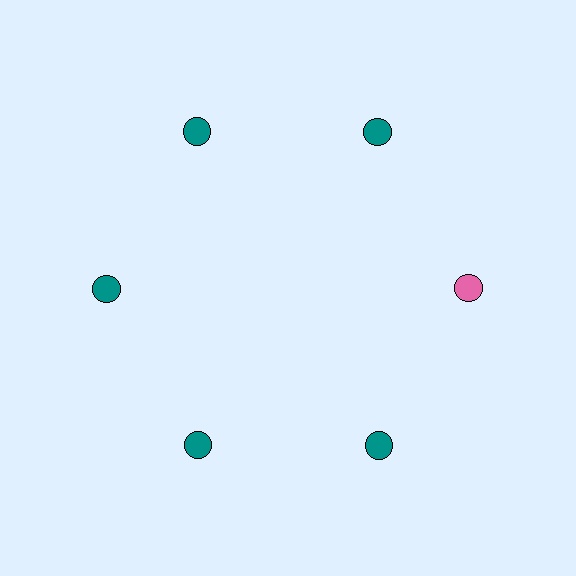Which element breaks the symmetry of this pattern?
The pink circle at roughly the 3 o'clock position breaks the symmetry. All other shapes are teal circles.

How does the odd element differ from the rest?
It has a different color: pink instead of teal.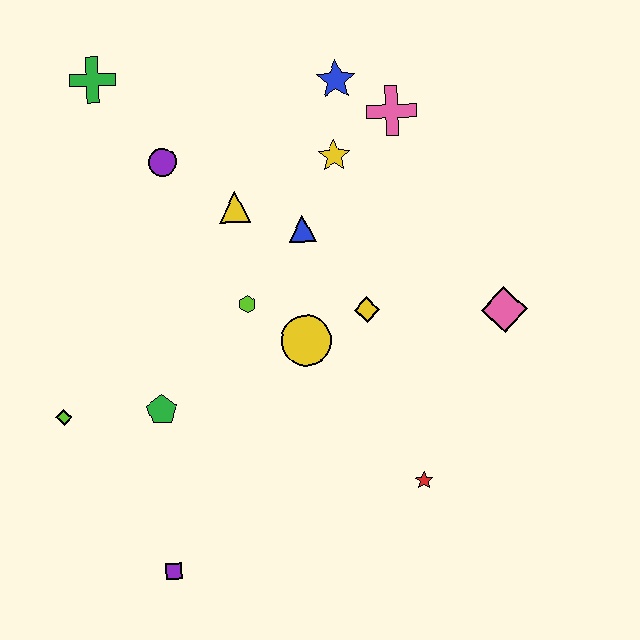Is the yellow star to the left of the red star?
Yes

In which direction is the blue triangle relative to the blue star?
The blue triangle is below the blue star.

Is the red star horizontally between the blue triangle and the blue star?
No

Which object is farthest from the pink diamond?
The green cross is farthest from the pink diamond.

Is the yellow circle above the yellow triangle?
No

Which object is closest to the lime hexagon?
The yellow circle is closest to the lime hexagon.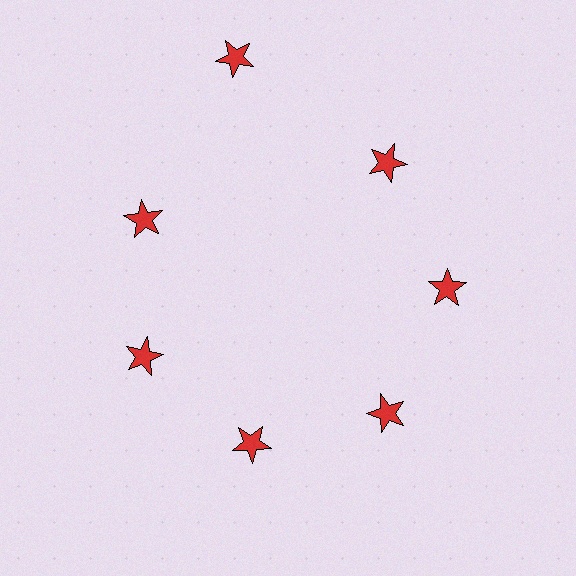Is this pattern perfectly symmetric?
No. The 7 red stars are arranged in a ring, but one element near the 12 o'clock position is pushed outward from the center, breaking the 7-fold rotational symmetry.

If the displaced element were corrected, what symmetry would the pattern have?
It would have 7-fold rotational symmetry — the pattern would map onto itself every 51 degrees.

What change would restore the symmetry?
The symmetry would be restored by moving it inward, back onto the ring so that all 7 stars sit at equal angles and equal distance from the center.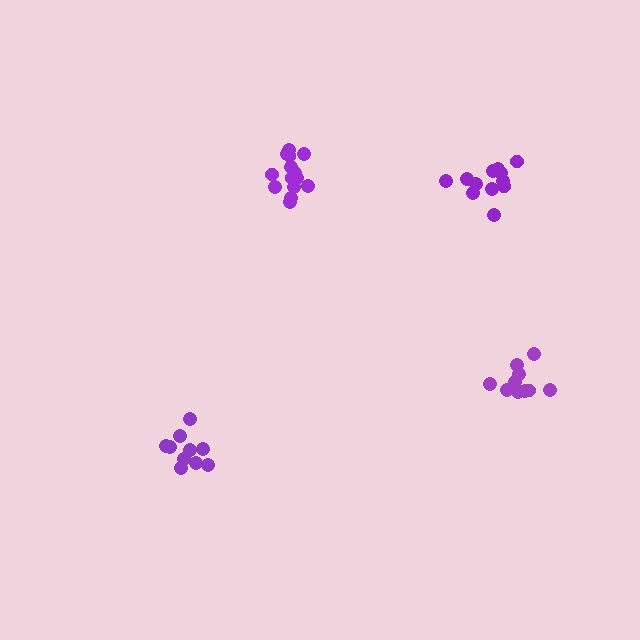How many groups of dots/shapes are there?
There are 4 groups.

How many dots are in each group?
Group 1: 13 dots, Group 2: 14 dots, Group 3: 10 dots, Group 4: 10 dots (47 total).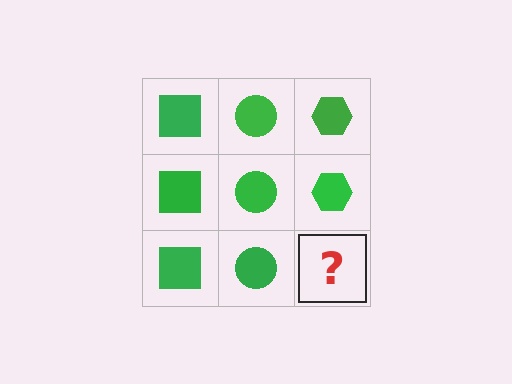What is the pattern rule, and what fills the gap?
The rule is that each column has a consistent shape. The gap should be filled with a green hexagon.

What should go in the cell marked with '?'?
The missing cell should contain a green hexagon.